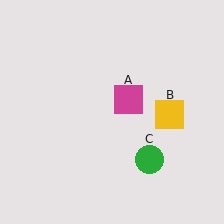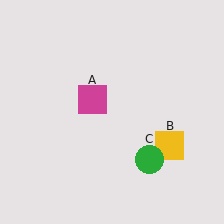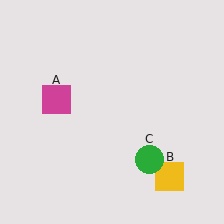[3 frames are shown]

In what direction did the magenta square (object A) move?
The magenta square (object A) moved left.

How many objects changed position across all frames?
2 objects changed position: magenta square (object A), yellow square (object B).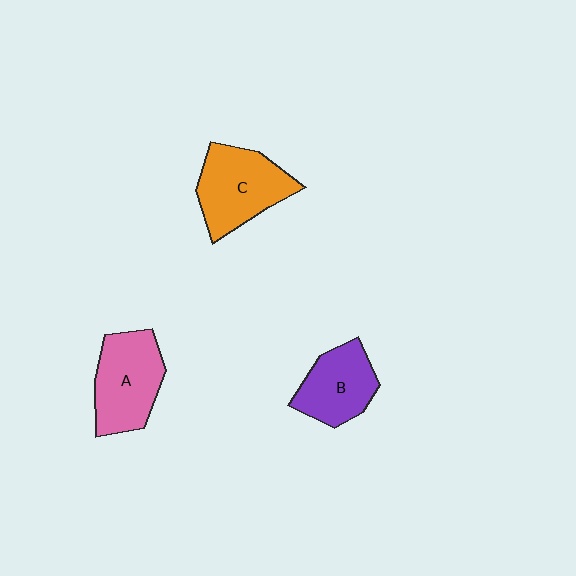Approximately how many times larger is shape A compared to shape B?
Approximately 1.2 times.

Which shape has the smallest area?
Shape B (purple).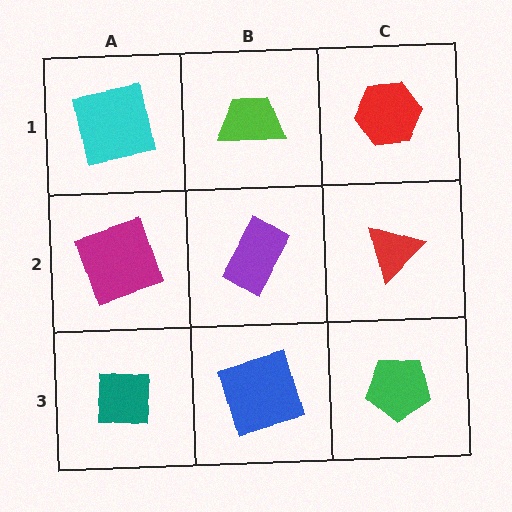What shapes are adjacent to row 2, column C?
A red hexagon (row 1, column C), a green pentagon (row 3, column C), a purple rectangle (row 2, column B).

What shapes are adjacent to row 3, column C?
A red triangle (row 2, column C), a blue square (row 3, column B).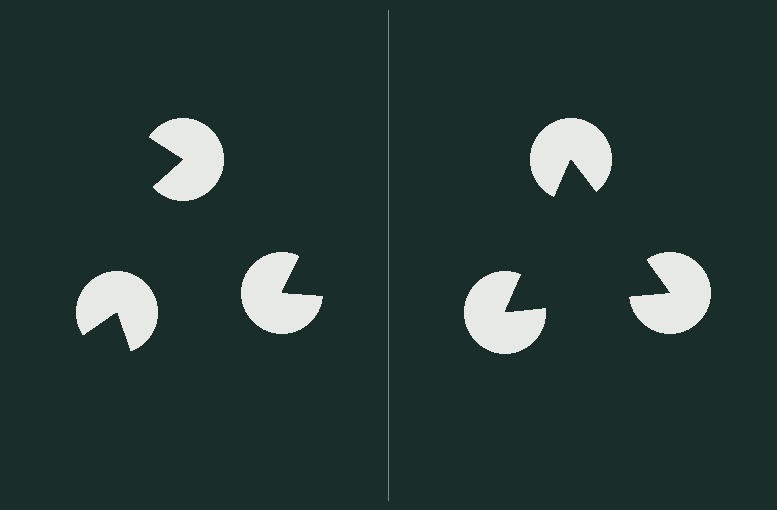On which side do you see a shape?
An illusory triangle appears on the right side. On the left side the wedge cuts are rotated, so no coherent shape forms.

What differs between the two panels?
The pac-man discs are positioned identically on both sides; only the wedge orientations differ. On the right they align to a triangle; on the left they are misaligned.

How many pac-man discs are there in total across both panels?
6 — 3 on each side.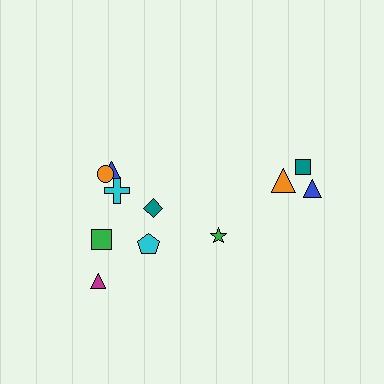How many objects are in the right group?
There are 4 objects.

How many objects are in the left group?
There are 7 objects.